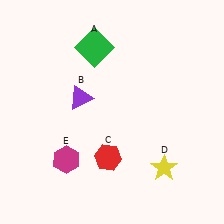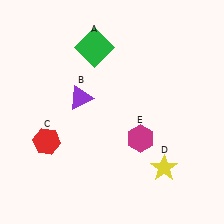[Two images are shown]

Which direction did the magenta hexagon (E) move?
The magenta hexagon (E) moved right.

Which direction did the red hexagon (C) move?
The red hexagon (C) moved left.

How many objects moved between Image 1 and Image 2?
2 objects moved between the two images.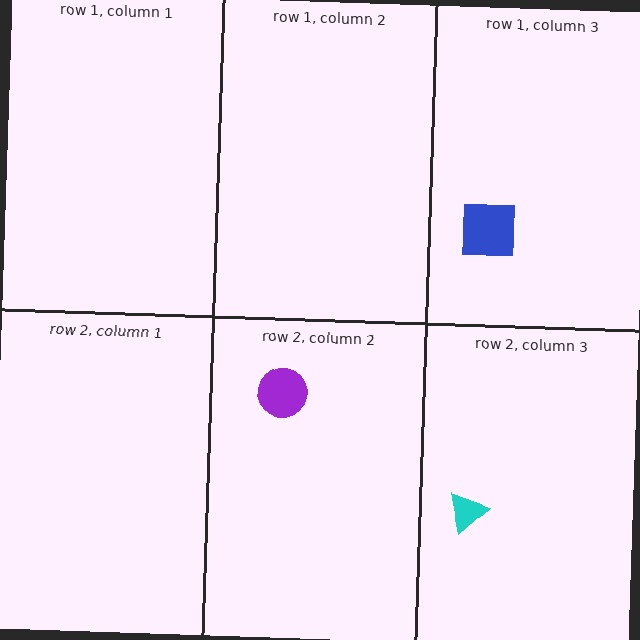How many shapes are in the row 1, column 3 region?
1.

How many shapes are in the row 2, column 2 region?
1.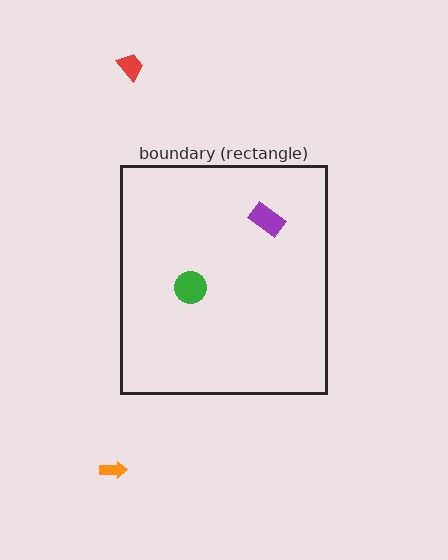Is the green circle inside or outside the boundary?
Inside.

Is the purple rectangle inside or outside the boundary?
Inside.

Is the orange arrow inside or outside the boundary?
Outside.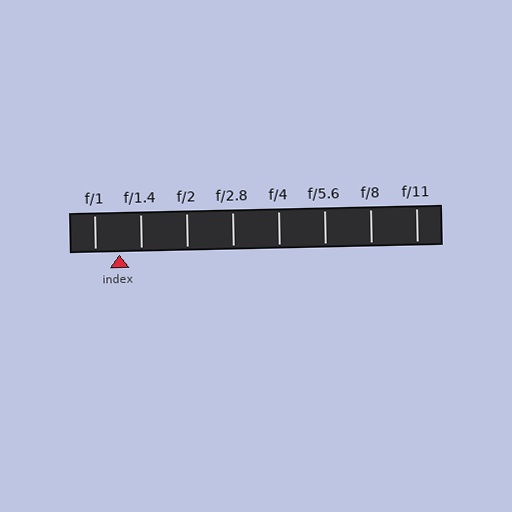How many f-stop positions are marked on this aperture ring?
There are 8 f-stop positions marked.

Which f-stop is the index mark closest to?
The index mark is closest to f/1.4.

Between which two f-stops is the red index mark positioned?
The index mark is between f/1 and f/1.4.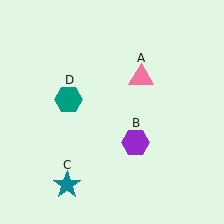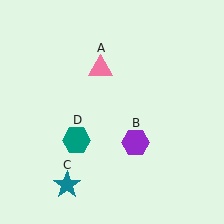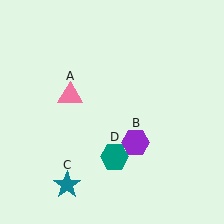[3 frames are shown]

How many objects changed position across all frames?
2 objects changed position: pink triangle (object A), teal hexagon (object D).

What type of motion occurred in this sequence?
The pink triangle (object A), teal hexagon (object D) rotated counterclockwise around the center of the scene.